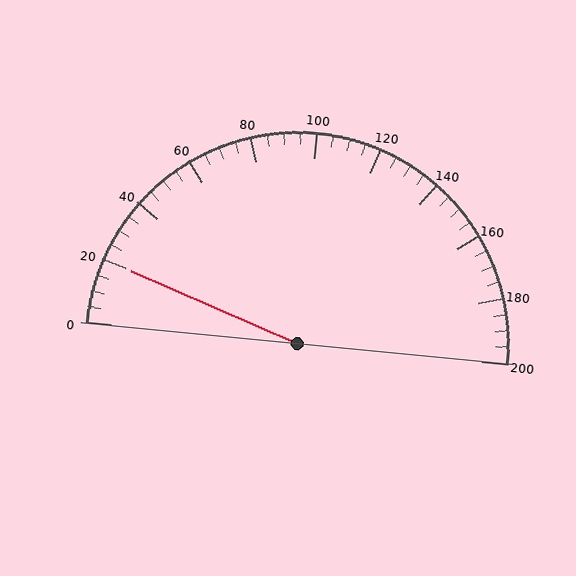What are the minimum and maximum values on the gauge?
The gauge ranges from 0 to 200.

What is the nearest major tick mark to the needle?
The nearest major tick mark is 20.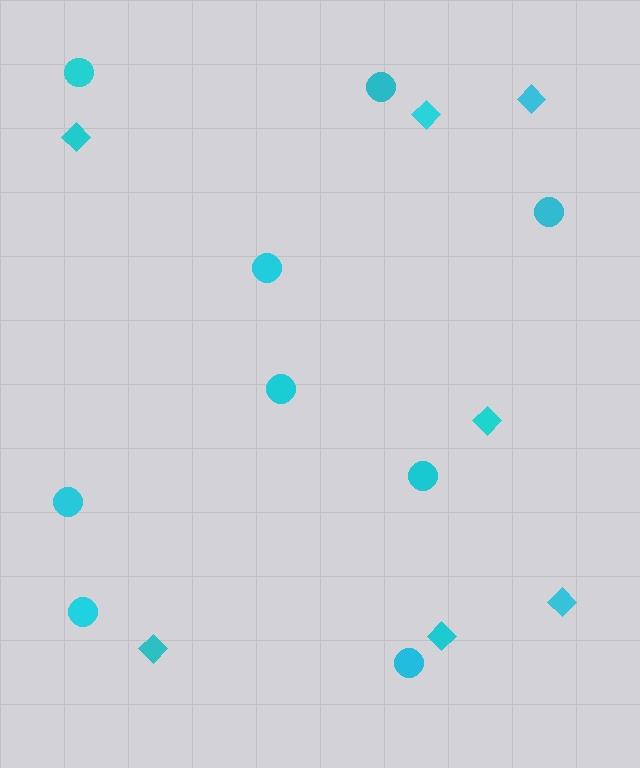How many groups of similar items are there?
There are 2 groups: one group of diamonds (7) and one group of circles (9).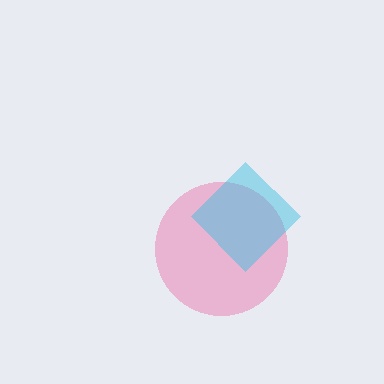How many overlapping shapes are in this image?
There are 2 overlapping shapes in the image.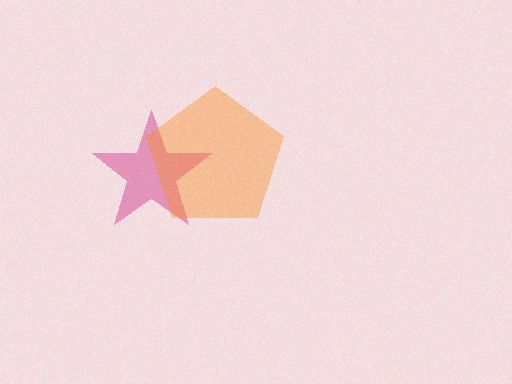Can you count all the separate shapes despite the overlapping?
Yes, there are 2 separate shapes.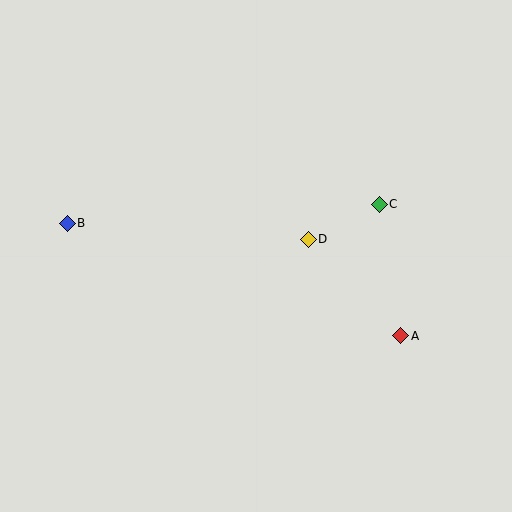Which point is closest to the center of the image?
Point D at (308, 239) is closest to the center.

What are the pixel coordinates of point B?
Point B is at (67, 223).